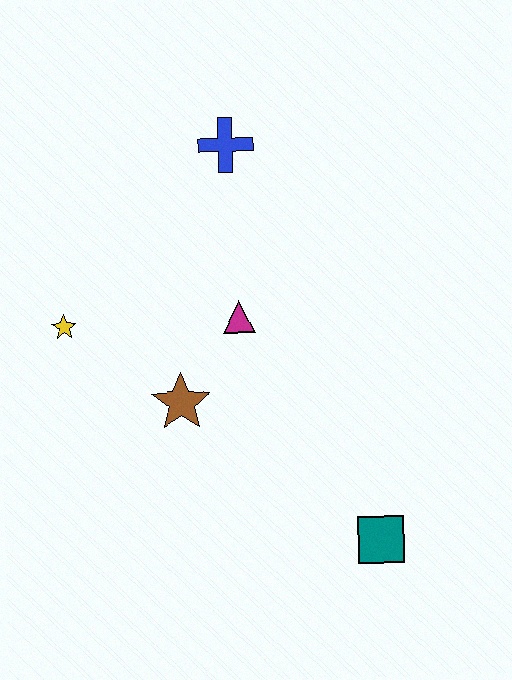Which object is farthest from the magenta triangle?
The teal square is farthest from the magenta triangle.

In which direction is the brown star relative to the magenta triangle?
The brown star is below the magenta triangle.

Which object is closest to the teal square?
The brown star is closest to the teal square.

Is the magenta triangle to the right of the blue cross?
Yes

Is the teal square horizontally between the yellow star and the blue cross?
No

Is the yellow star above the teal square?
Yes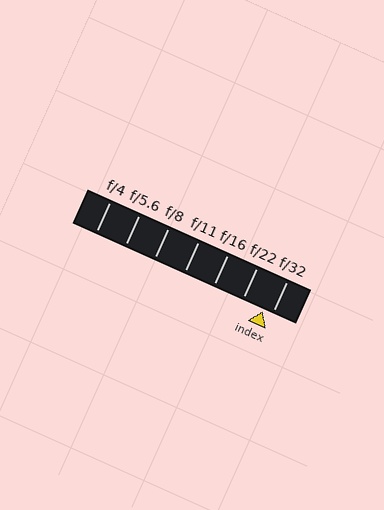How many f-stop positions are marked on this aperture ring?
There are 7 f-stop positions marked.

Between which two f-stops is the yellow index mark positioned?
The index mark is between f/22 and f/32.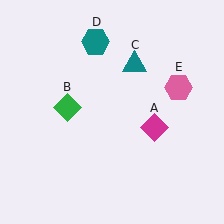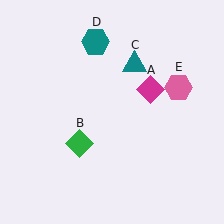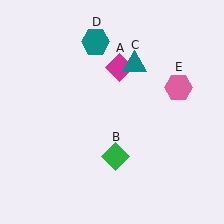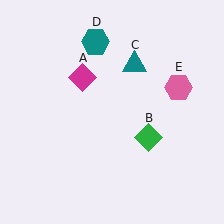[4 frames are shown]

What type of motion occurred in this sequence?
The magenta diamond (object A), green diamond (object B) rotated counterclockwise around the center of the scene.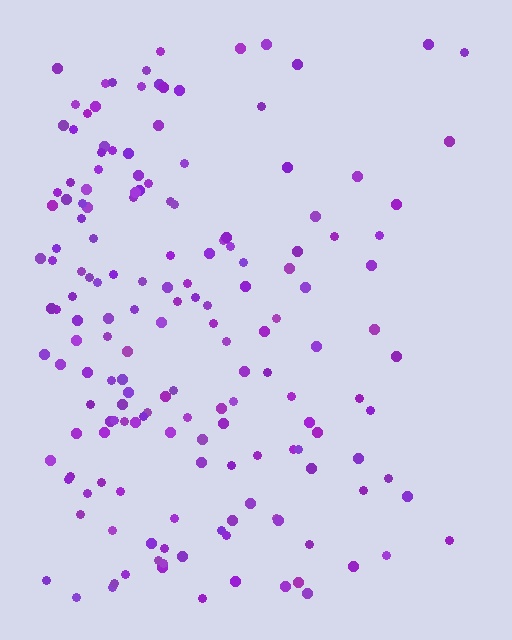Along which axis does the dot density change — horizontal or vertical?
Horizontal.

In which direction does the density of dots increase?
From right to left, with the left side densest.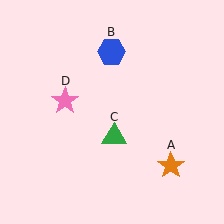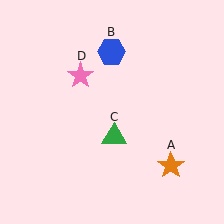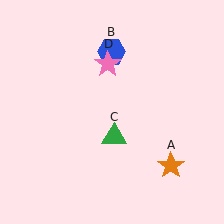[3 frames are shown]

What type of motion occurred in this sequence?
The pink star (object D) rotated clockwise around the center of the scene.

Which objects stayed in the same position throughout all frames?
Orange star (object A) and blue hexagon (object B) and green triangle (object C) remained stationary.